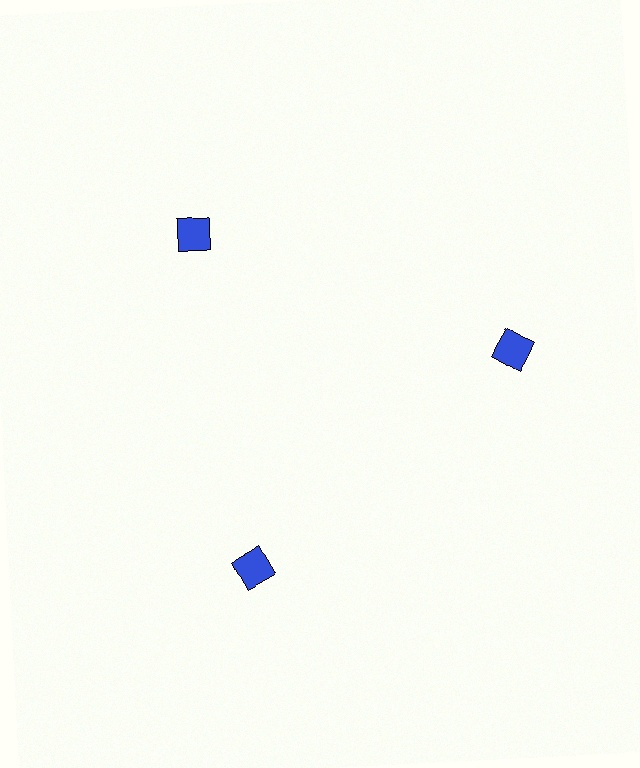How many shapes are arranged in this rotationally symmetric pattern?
There are 3 shapes, arranged in 3 groups of 1.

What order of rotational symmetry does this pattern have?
This pattern has 3-fold rotational symmetry.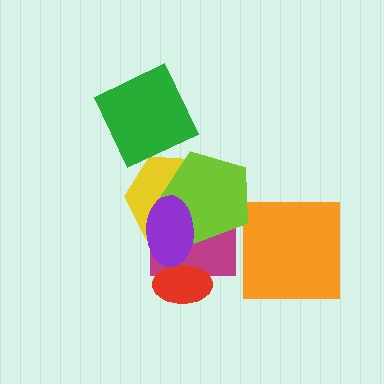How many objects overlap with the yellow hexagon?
3 objects overlap with the yellow hexagon.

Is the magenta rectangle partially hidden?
Yes, it is partially covered by another shape.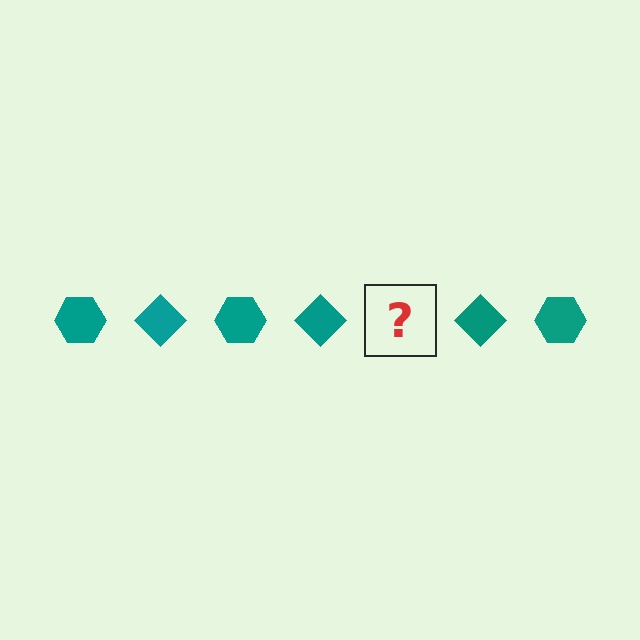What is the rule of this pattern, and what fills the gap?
The rule is that the pattern cycles through hexagon, diamond shapes in teal. The gap should be filled with a teal hexagon.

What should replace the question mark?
The question mark should be replaced with a teal hexagon.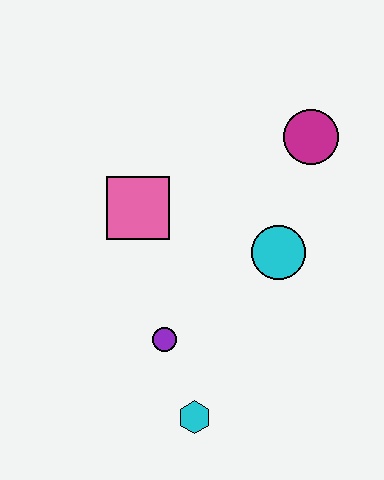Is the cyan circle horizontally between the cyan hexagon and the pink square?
No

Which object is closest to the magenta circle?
The cyan circle is closest to the magenta circle.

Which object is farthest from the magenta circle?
The cyan hexagon is farthest from the magenta circle.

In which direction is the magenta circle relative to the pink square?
The magenta circle is to the right of the pink square.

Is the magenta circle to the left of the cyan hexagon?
No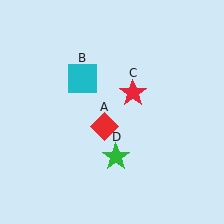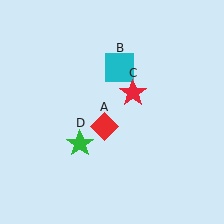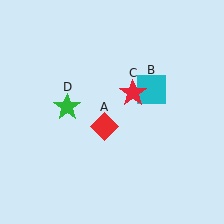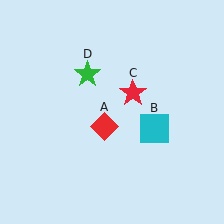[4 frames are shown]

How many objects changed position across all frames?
2 objects changed position: cyan square (object B), green star (object D).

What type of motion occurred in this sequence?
The cyan square (object B), green star (object D) rotated clockwise around the center of the scene.